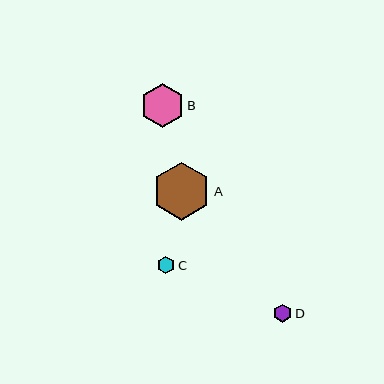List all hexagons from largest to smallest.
From largest to smallest: A, B, D, C.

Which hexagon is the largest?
Hexagon A is the largest with a size of approximately 58 pixels.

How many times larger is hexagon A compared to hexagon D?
Hexagon A is approximately 3.2 times the size of hexagon D.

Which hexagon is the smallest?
Hexagon C is the smallest with a size of approximately 17 pixels.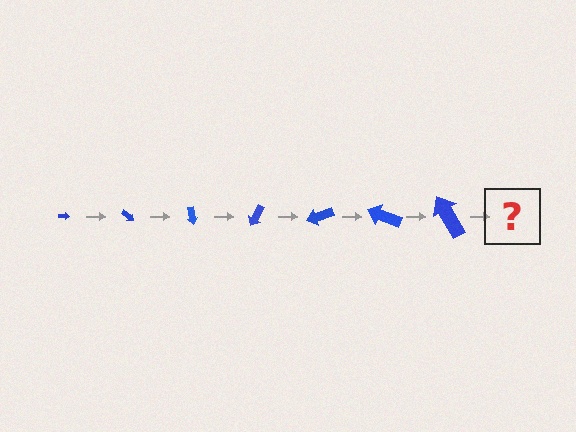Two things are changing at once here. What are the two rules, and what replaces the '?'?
The two rules are that the arrow grows larger each step and it rotates 40 degrees each step. The '?' should be an arrow, larger than the previous one and rotated 280 degrees from the start.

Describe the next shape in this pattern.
It should be an arrow, larger than the previous one and rotated 280 degrees from the start.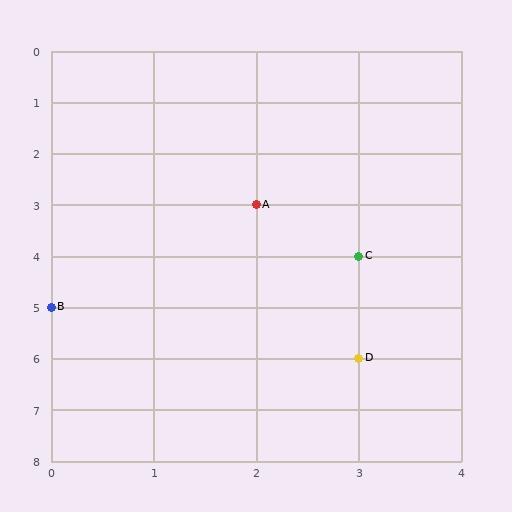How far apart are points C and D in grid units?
Points C and D are 2 rows apart.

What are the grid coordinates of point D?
Point D is at grid coordinates (3, 6).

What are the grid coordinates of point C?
Point C is at grid coordinates (3, 4).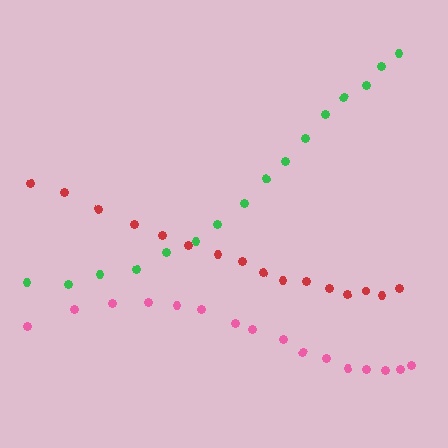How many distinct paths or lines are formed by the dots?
There are 3 distinct paths.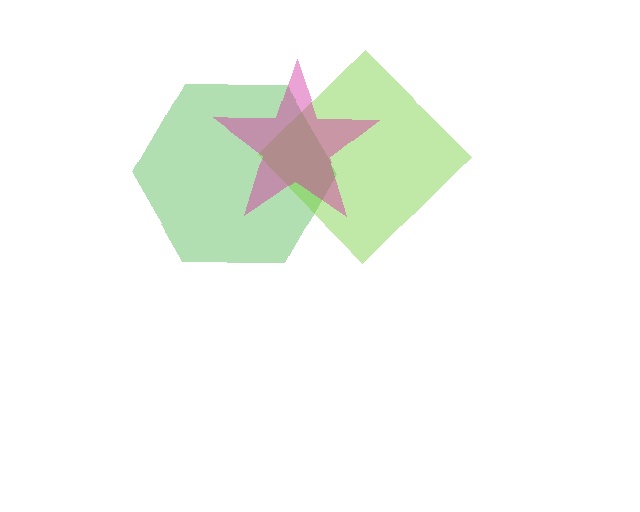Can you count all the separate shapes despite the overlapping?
Yes, there are 3 separate shapes.